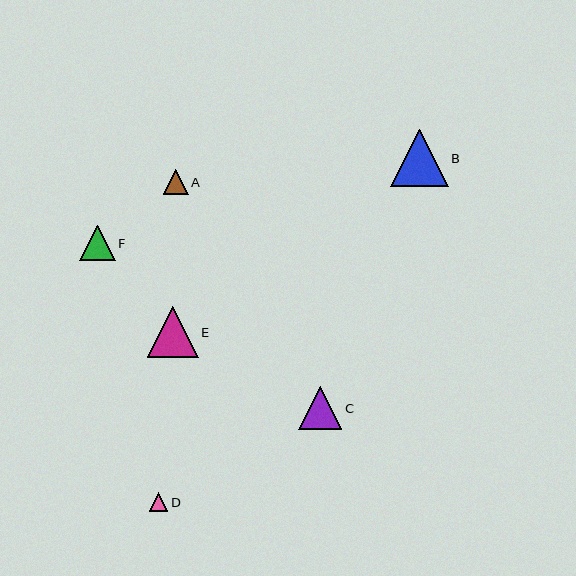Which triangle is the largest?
Triangle B is the largest with a size of approximately 58 pixels.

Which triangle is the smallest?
Triangle D is the smallest with a size of approximately 18 pixels.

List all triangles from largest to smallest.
From largest to smallest: B, E, C, F, A, D.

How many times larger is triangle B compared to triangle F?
Triangle B is approximately 1.6 times the size of triangle F.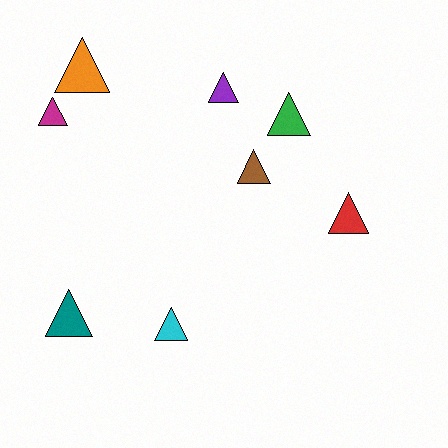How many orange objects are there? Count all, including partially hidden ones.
There is 1 orange object.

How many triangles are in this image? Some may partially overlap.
There are 8 triangles.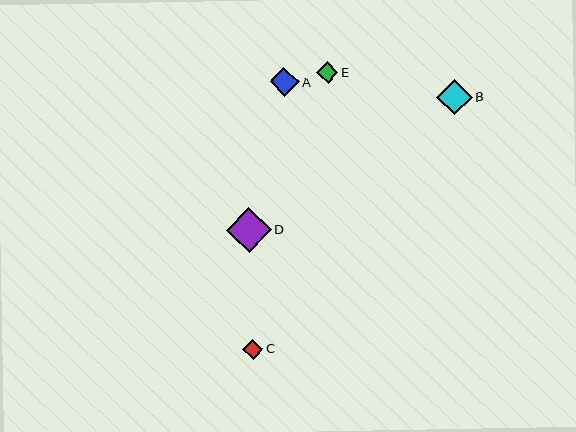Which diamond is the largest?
Diamond D is the largest with a size of approximately 45 pixels.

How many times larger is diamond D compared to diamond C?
Diamond D is approximately 2.2 times the size of diamond C.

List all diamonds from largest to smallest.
From largest to smallest: D, B, A, E, C.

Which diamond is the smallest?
Diamond C is the smallest with a size of approximately 20 pixels.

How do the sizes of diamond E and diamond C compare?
Diamond E and diamond C are approximately the same size.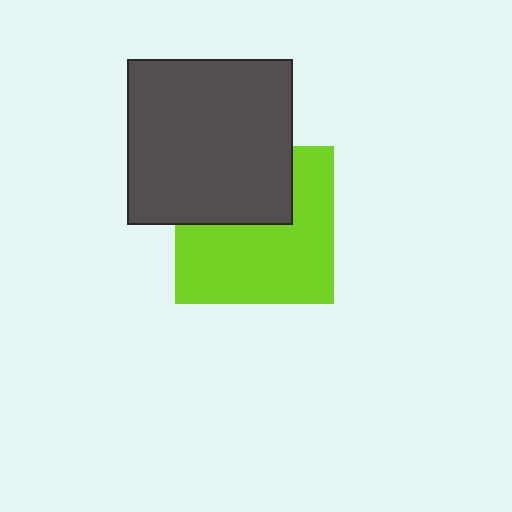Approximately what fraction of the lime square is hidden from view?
Roughly 38% of the lime square is hidden behind the dark gray square.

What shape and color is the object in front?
The object in front is a dark gray square.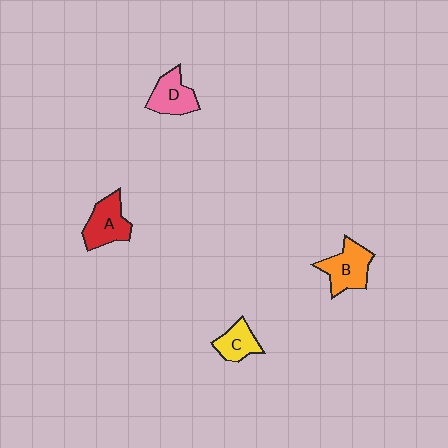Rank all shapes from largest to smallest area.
From largest to smallest: B (orange), A (red), D (pink), C (yellow).